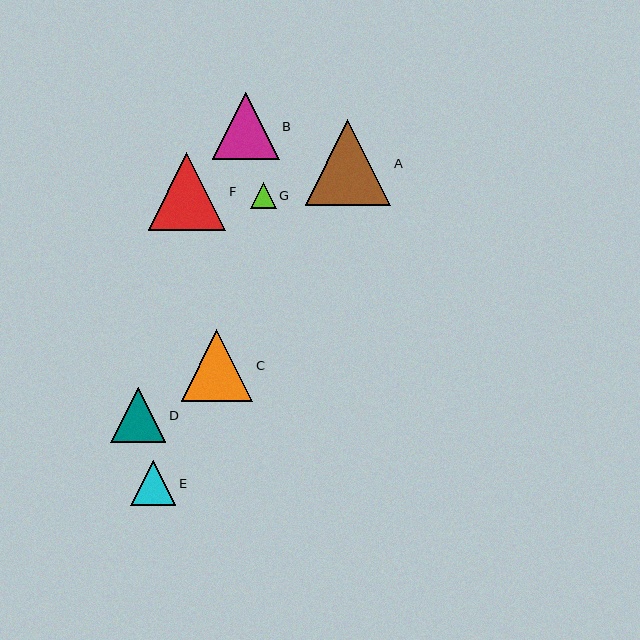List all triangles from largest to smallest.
From largest to smallest: A, F, C, B, D, E, G.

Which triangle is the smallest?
Triangle G is the smallest with a size of approximately 26 pixels.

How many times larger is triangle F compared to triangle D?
Triangle F is approximately 1.4 times the size of triangle D.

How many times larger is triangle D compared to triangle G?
Triangle D is approximately 2.1 times the size of triangle G.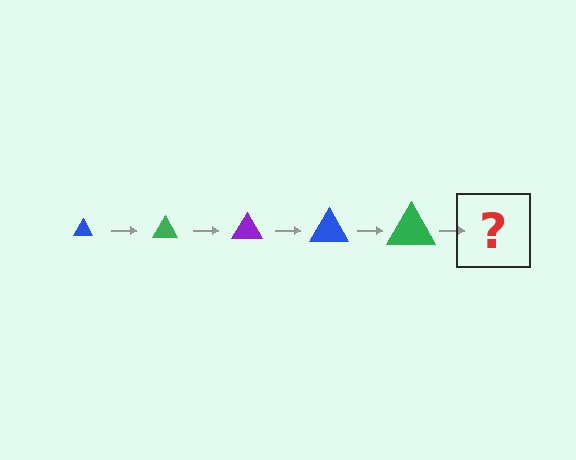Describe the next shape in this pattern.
It should be a purple triangle, larger than the previous one.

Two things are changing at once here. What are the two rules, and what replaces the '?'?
The two rules are that the triangle grows larger each step and the color cycles through blue, green, and purple. The '?' should be a purple triangle, larger than the previous one.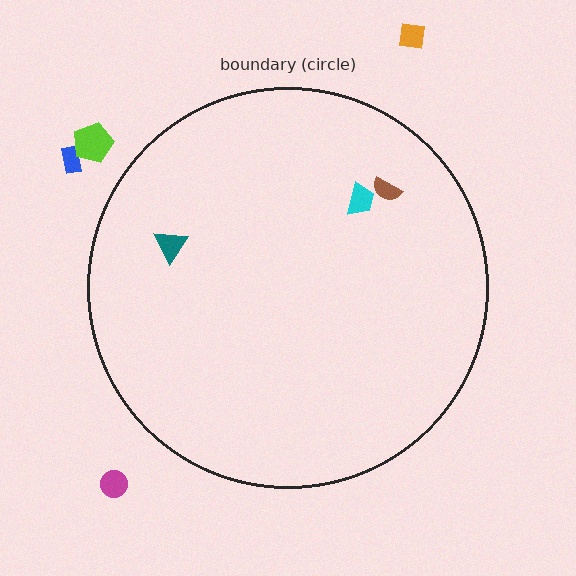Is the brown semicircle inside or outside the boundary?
Inside.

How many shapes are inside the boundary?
3 inside, 4 outside.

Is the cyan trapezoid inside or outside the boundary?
Inside.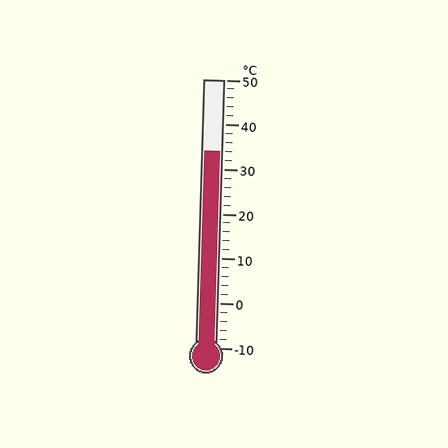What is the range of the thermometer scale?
The thermometer scale ranges from -10°C to 50°C.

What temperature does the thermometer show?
The thermometer shows approximately 34°C.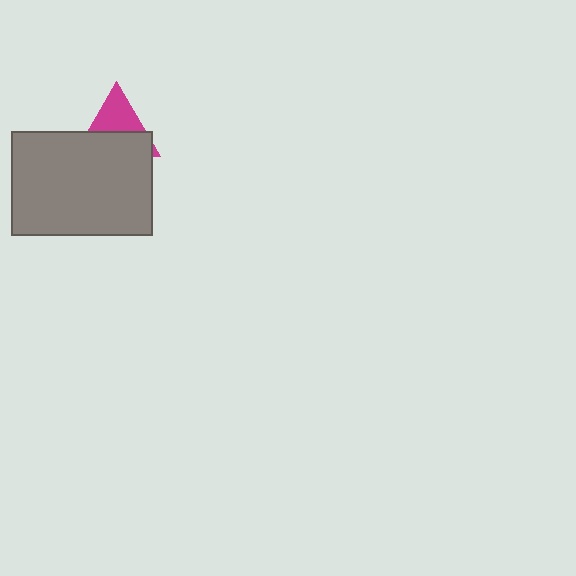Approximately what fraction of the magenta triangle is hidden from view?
Roughly 55% of the magenta triangle is hidden behind the gray rectangle.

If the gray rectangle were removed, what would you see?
You would see the complete magenta triangle.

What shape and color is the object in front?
The object in front is a gray rectangle.